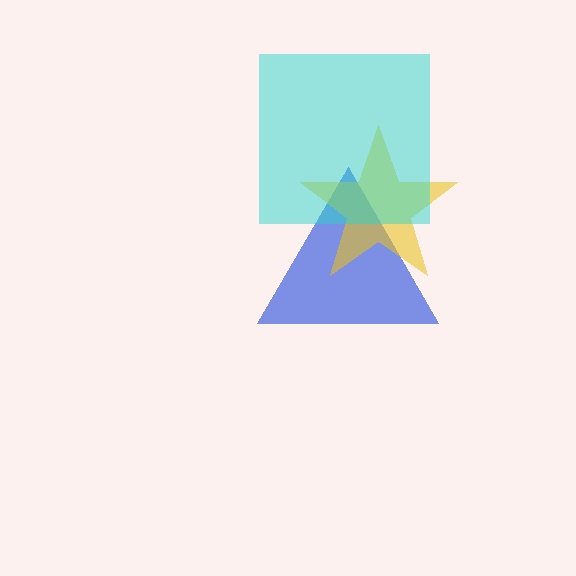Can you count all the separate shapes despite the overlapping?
Yes, there are 3 separate shapes.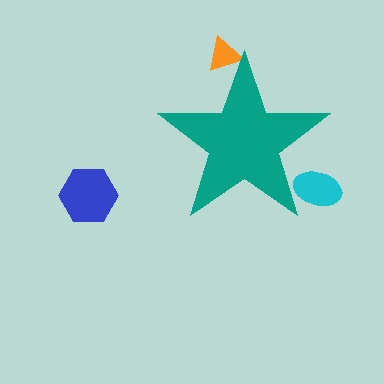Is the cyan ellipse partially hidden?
Yes, the cyan ellipse is partially hidden behind the teal star.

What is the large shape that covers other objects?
A teal star.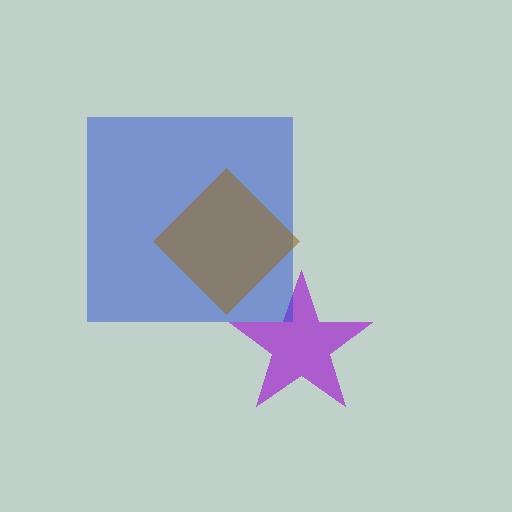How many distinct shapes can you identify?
There are 3 distinct shapes: a purple star, a blue square, a brown diamond.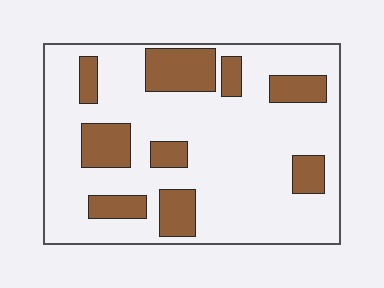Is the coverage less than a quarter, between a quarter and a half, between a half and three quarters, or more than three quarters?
Less than a quarter.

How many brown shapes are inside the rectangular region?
9.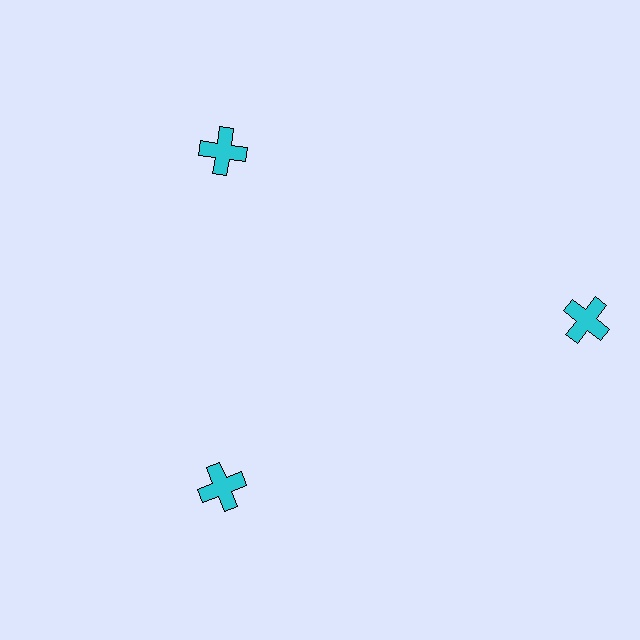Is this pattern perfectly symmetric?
No. The 3 cyan crosses are arranged in a ring, but one element near the 3 o'clock position is pushed outward from the center, breaking the 3-fold rotational symmetry.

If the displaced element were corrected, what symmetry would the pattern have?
It would have 3-fold rotational symmetry — the pattern would map onto itself every 120 degrees.